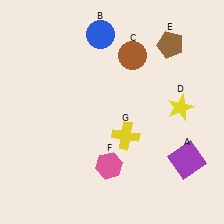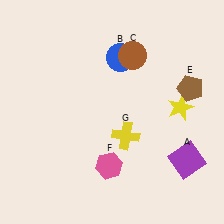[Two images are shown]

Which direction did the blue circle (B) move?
The blue circle (B) moved down.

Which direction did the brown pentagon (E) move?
The brown pentagon (E) moved down.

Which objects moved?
The objects that moved are: the blue circle (B), the brown pentagon (E).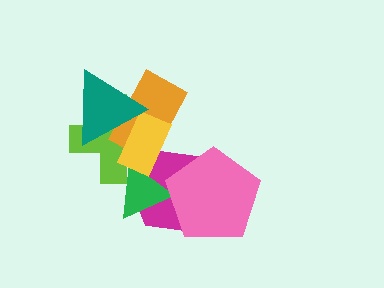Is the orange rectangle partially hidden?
Yes, it is partially covered by another shape.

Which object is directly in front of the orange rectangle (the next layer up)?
The yellow rectangle is directly in front of the orange rectangle.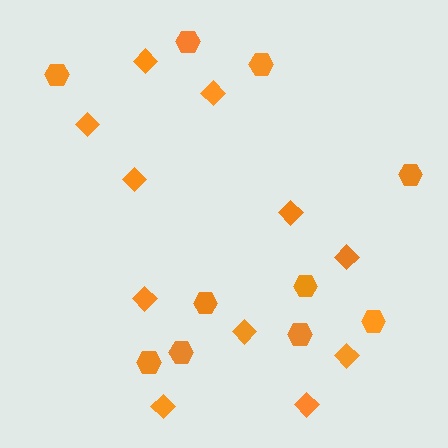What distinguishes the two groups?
There are 2 groups: one group of hexagons (10) and one group of diamonds (11).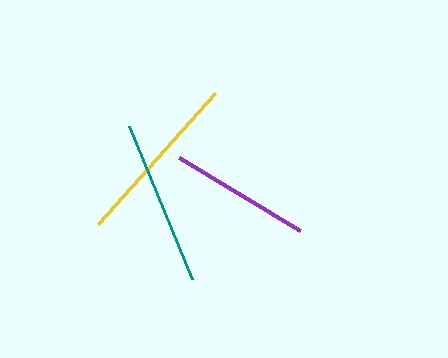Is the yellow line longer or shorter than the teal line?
The yellow line is longer than the teal line.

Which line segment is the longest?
The yellow line is the longest at approximately 176 pixels.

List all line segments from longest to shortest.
From longest to shortest: yellow, teal, purple.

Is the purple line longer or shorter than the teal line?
The teal line is longer than the purple line.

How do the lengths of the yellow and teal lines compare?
The yellow and teal lines are approximately the same length.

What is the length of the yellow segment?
The yellow segment is approximately 176 pixels long.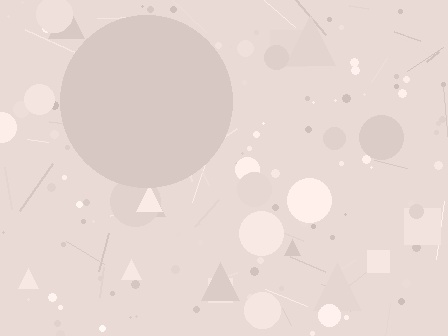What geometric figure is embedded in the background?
A circle is embedded in the background.